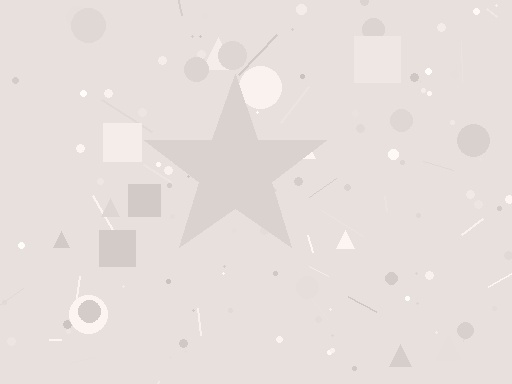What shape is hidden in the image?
A star is hidden in the image.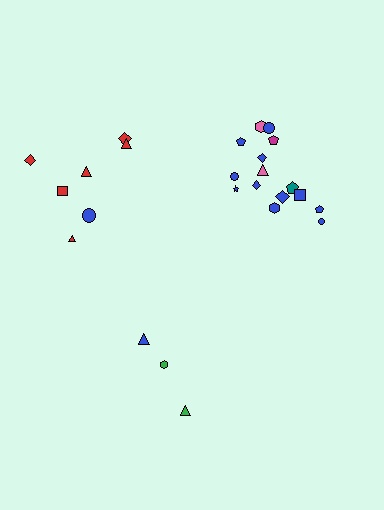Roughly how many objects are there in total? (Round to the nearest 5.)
Roughly 25 objects in total.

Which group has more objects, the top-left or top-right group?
The top-right group.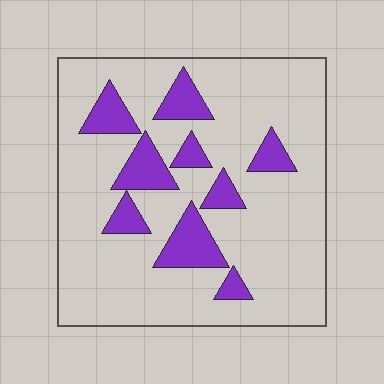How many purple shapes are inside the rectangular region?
9.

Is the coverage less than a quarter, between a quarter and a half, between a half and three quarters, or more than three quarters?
Less than a quarter.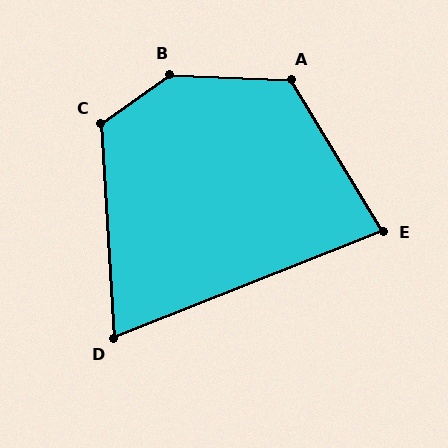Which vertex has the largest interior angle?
B, at approximately 142 degrees.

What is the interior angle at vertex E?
Approximately 81 degrees (acute).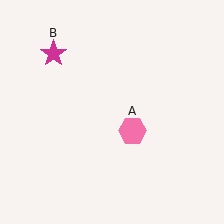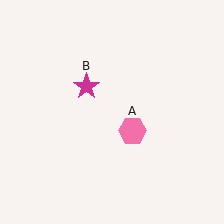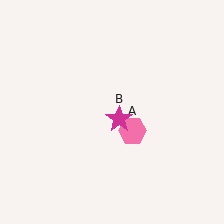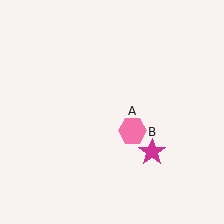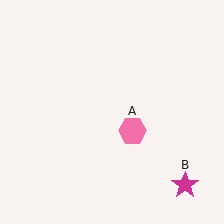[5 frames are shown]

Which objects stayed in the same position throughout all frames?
Pink hexagon (object A) remained stationary.